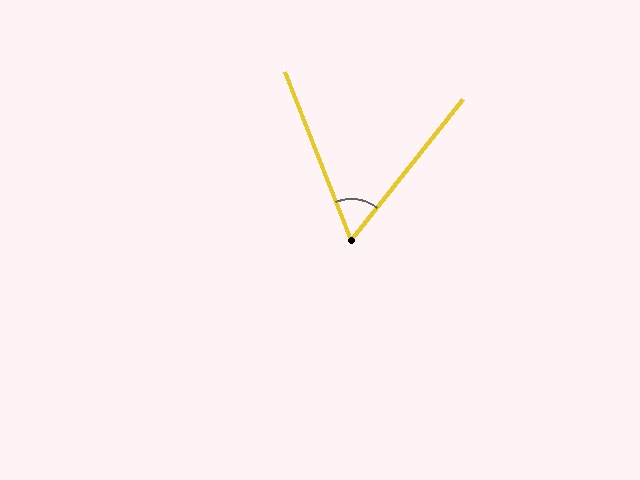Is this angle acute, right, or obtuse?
It is acute.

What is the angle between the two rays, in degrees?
Approximately 60 degrees.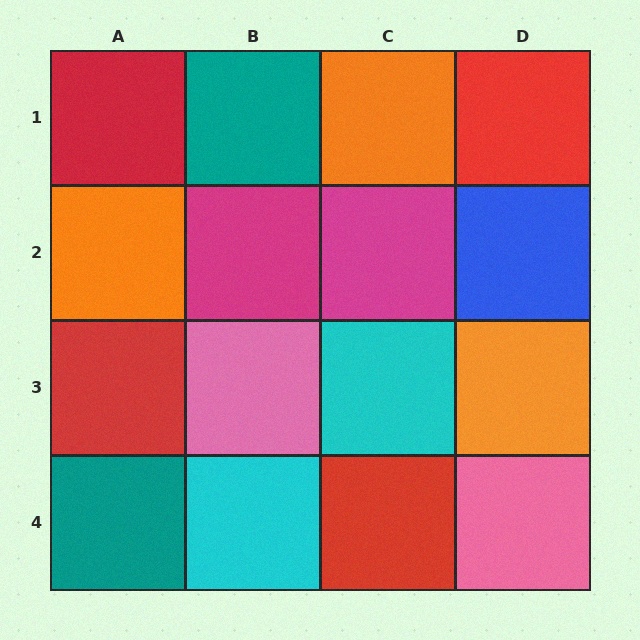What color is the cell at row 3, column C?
Cyan.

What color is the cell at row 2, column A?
Orange.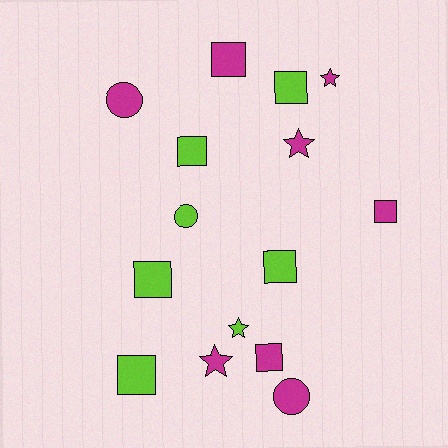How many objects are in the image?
There are 15 objects.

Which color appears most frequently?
Magenta, with 8 objects.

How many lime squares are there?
There are 5 lime squares.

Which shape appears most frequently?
Square, with 8 objects.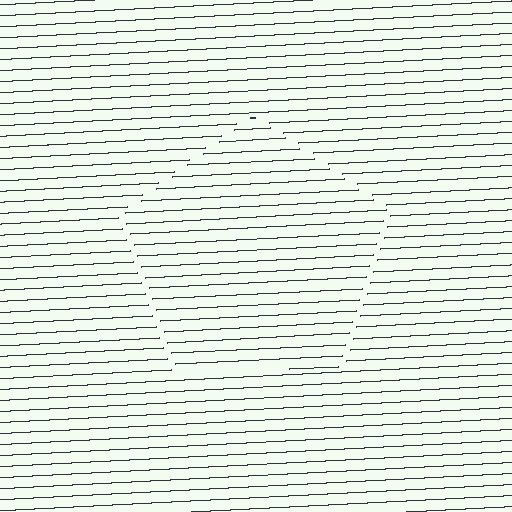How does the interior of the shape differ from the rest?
The interior of the shape contains the same grating, shifted by half a period — the contour is defined by the phase discontinuity where line-ends from the inner and outer gratings abut.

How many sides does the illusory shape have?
5 sides — the line-ends trace a pentagon.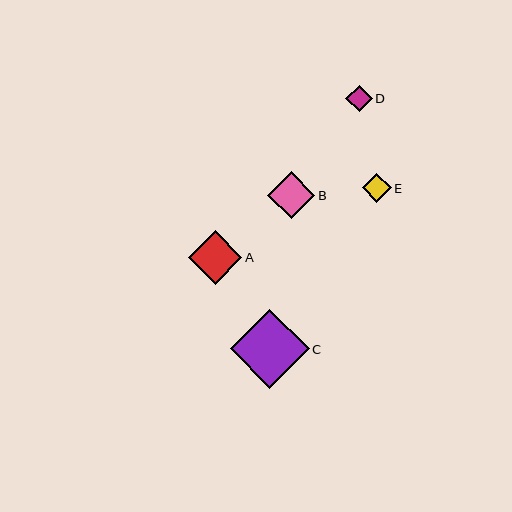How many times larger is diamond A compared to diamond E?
Diamond A is approximately 1.8 times the size of diamond E.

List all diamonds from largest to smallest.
From largest to smallest: C, A, B, E, D.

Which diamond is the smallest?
Diamond D is the smallest with a size of approximately 26 pixels.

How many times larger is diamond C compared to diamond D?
Diamond C is approximately 3.0 times the size of diamond D.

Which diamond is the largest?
Diamond C is the largest with a size of approximately 79 pixels.